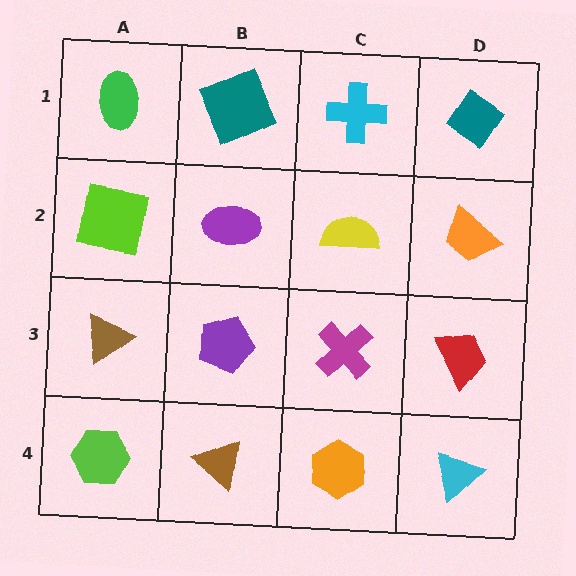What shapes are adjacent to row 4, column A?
A brown triangle (row 3, column A), a brown triangle (row 4, column B).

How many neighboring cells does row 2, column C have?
4.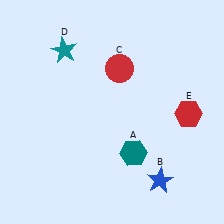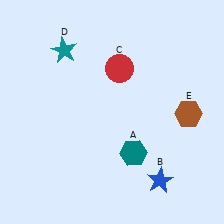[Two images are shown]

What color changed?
The hexagon (E) changed from red in Image 1 to brown in Image 2.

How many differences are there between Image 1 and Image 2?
There is 1 difference between the two images.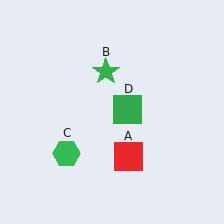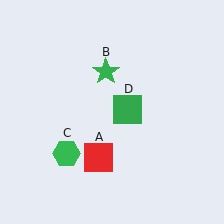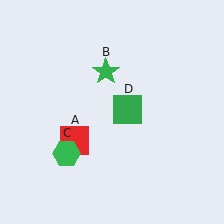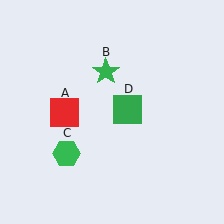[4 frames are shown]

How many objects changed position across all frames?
1 object changed position: red square (object A).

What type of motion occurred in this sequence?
The red square (object A) rotated clockwise around the center of the scene.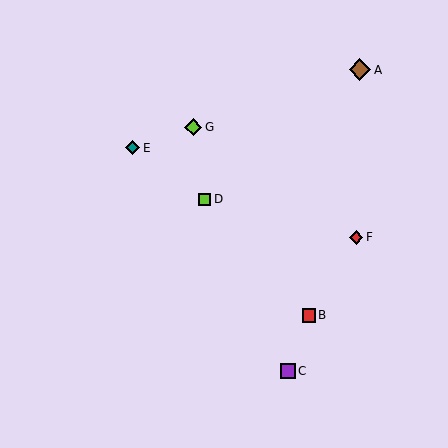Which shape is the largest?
The brown diamond (labeled A) is the largest.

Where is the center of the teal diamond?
The center of the teal diamond is at (133, 148).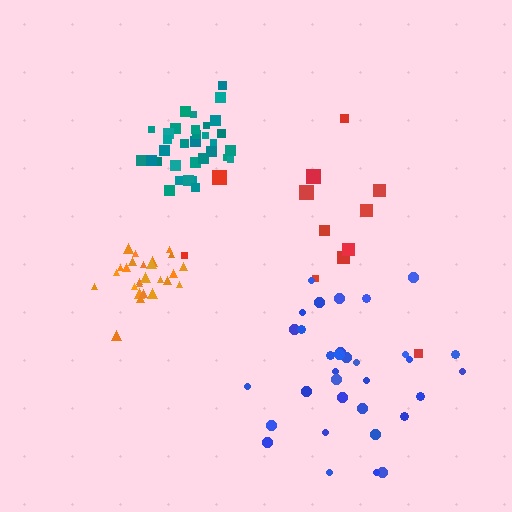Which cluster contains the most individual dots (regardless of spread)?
Teal (34).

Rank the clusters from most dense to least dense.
teal, orange, blue, red.